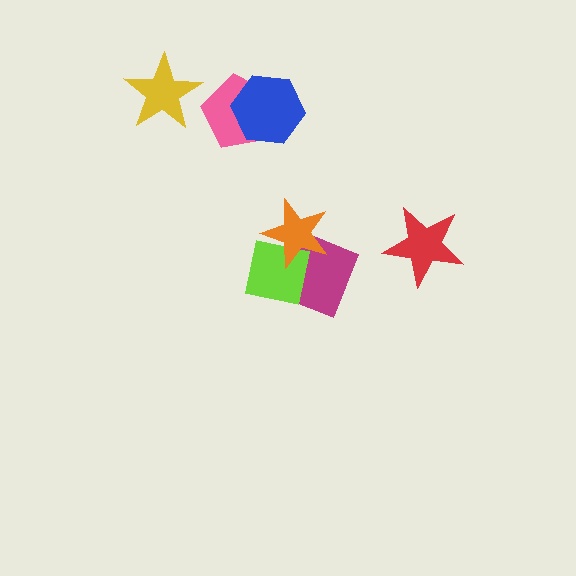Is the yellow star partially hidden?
No, no other shape covers it.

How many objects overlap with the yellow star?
0 objects overlap with the yellow star.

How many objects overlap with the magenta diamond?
2 objects overlap with the magenta diamond.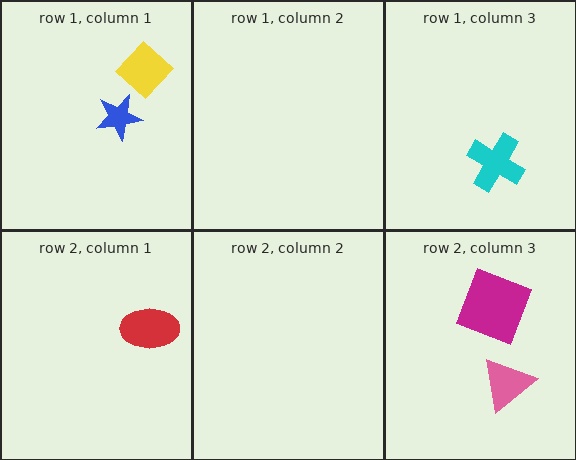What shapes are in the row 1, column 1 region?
The blue star, the yellow diamond.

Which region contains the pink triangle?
The row 2, column 3 region.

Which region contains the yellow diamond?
The row 1, column 1 region.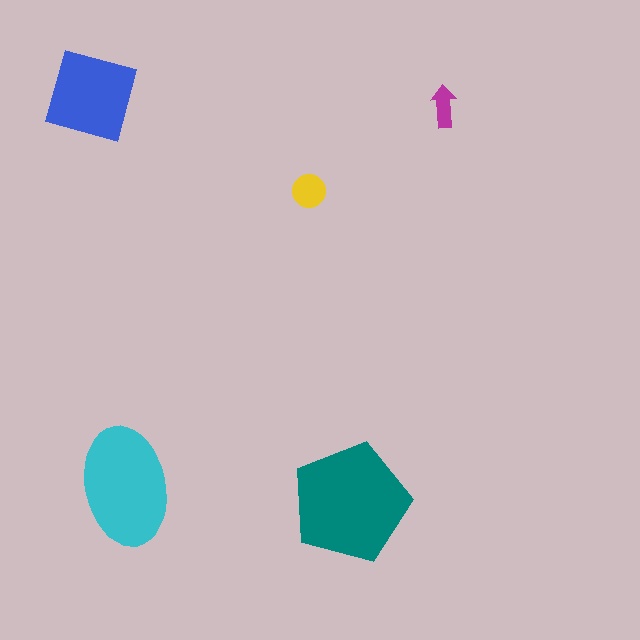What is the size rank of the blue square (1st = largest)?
3rd.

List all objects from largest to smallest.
The teal pentagon, the cyan ellipse, the blue square, the yellow circle, the magenta arrow.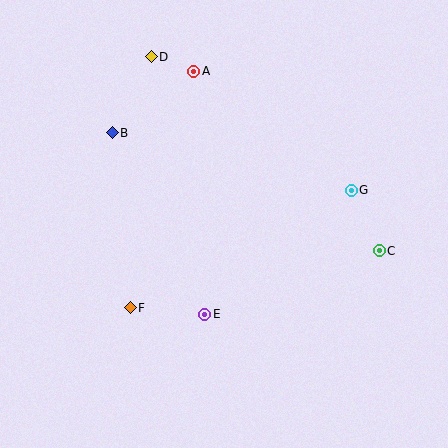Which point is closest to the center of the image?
Point E at (205, 314) is closest to the center.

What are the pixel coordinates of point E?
Point E is at (205, 314).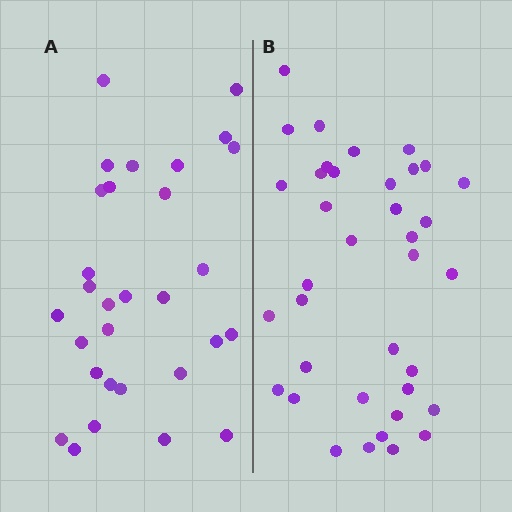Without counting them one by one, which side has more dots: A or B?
Region B (the right region) has more dots.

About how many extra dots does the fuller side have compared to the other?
Region B has roughly 8 or so more dots than region A.